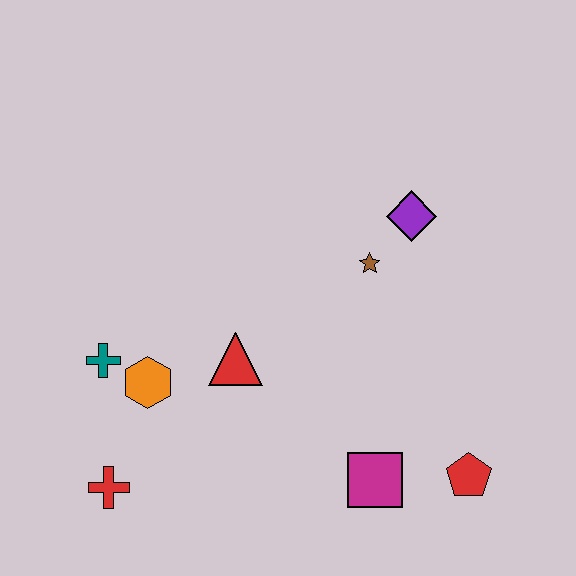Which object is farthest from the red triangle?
The red pentagon is farthest from the red triangle.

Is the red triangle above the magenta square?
Yes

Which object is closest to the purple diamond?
The brown star is closest to the purple diamond.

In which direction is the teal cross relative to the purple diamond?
The teal cross is to the left of the purple diamond.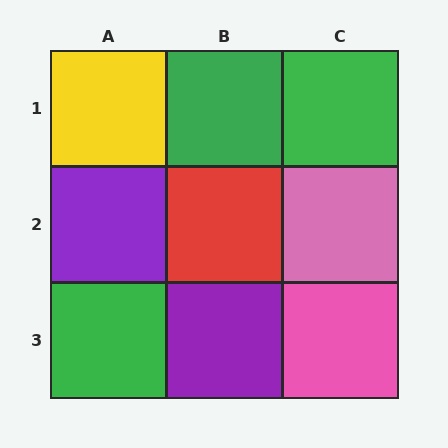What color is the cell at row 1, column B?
Green.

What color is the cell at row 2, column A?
Purple.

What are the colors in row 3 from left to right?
Green, purple, pink.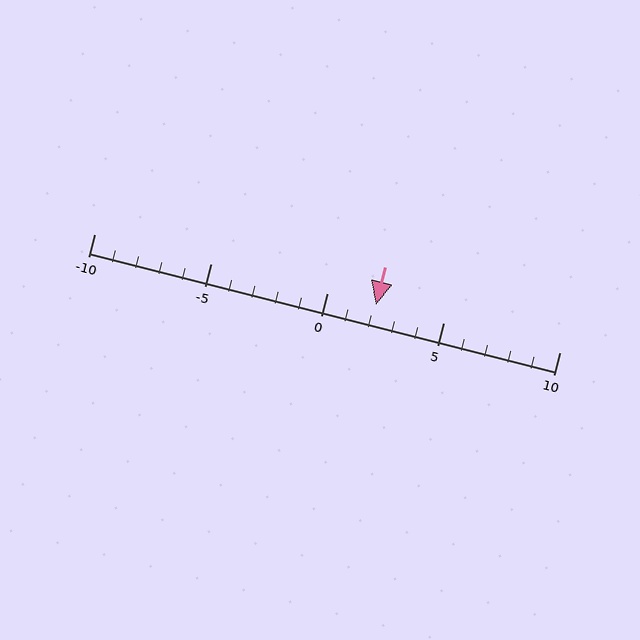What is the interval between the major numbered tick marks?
The major tick marks are spaced 5 units apart.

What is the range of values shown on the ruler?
The ruler shows values from -10 to 10.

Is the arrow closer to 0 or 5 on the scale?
The arrow is closer to 0.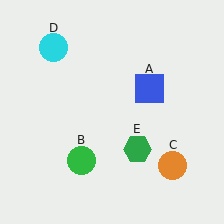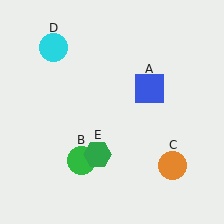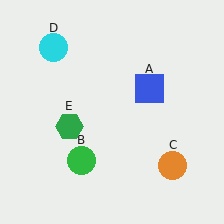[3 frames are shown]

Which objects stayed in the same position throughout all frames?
Blue square (object A) and green circle (object B) and orange circle (object C) and cyan circle (object D) remained stationary.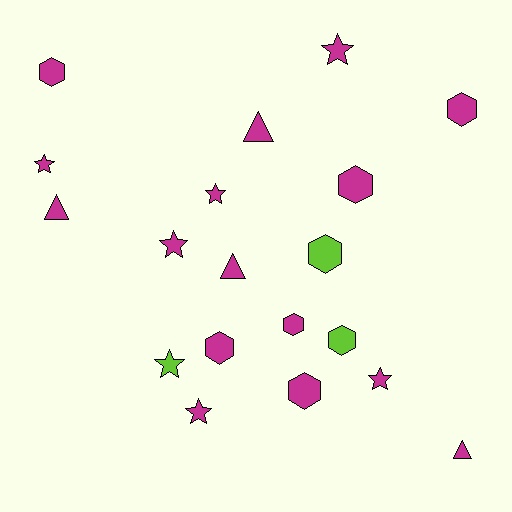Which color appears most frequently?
Magenta, with 16 objects.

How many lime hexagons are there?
There are 2 lime hexagons.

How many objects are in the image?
There are 19 objects.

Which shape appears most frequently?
Hexagon, with 8 objects.